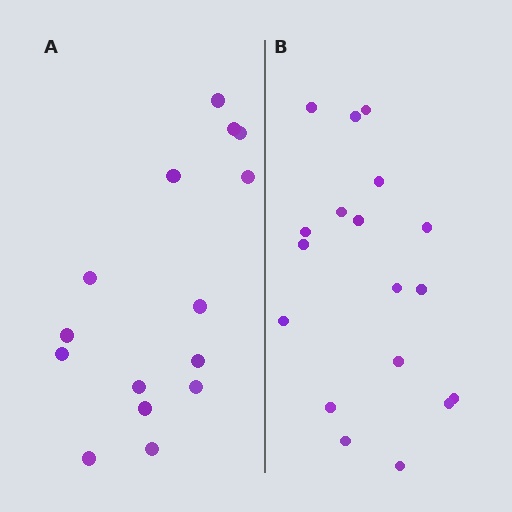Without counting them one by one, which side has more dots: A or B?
Region B (the right region) has more dots.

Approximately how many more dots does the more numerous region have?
Region B has just a few more — roughly 2 or 3 more dots than region A.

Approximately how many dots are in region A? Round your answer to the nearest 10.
About 20 dots. (The exact count is 15, which rounds to 20.)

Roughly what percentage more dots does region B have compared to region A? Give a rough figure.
About 20% more.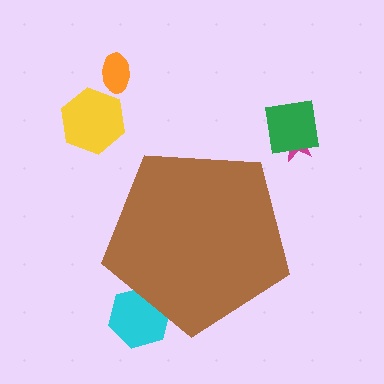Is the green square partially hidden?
No, the green square is fully visible.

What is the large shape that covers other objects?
A brown pentagon.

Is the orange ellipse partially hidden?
No, the orange ellipse is fully visible.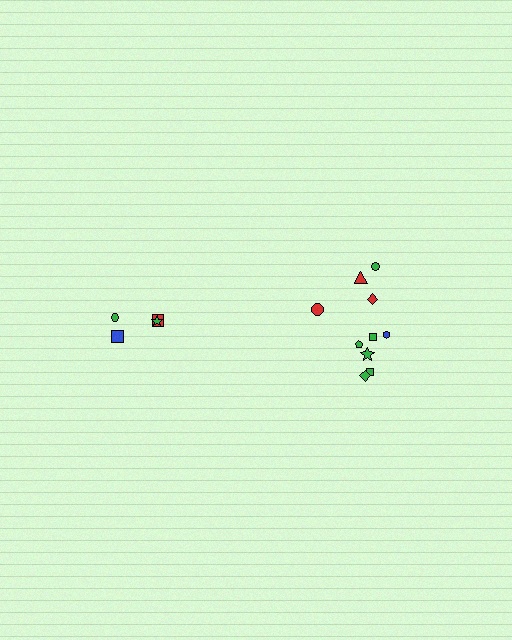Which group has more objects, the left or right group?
The right group.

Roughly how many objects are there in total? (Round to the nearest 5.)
Roughly 15 objects in total.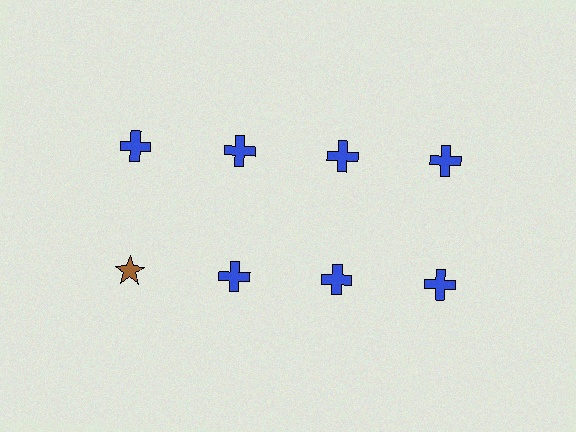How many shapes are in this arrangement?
There are 8 shapes arranged in a grid pattern.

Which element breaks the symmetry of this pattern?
The brown star in the second row, leftmost column breaks the symmetry. All other shapes are blue crosses.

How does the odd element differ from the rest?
It differs in both color (brown instead of blue) and shape (star instead of cross).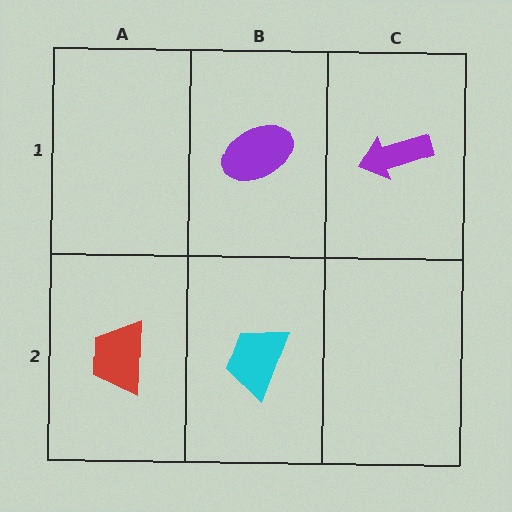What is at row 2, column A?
A red trapezoid.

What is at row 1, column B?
A purple ellipse.